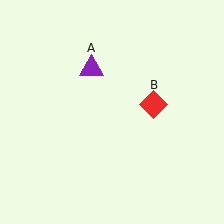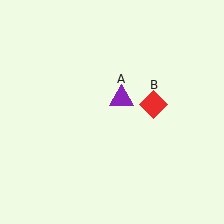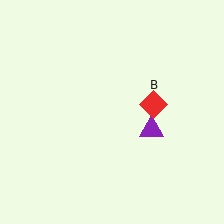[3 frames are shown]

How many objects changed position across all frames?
1 object changed position: purple triangle (object A).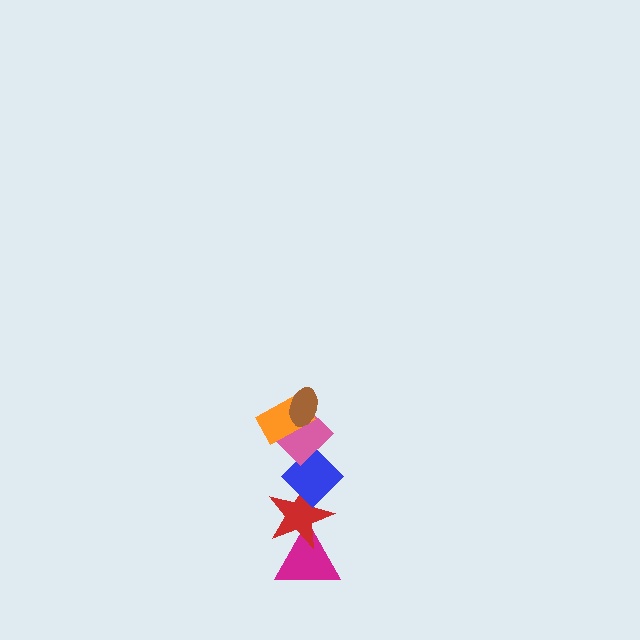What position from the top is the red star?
The red star is 5th from the top.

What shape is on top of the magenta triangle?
The red star is on top of the magenta triangle.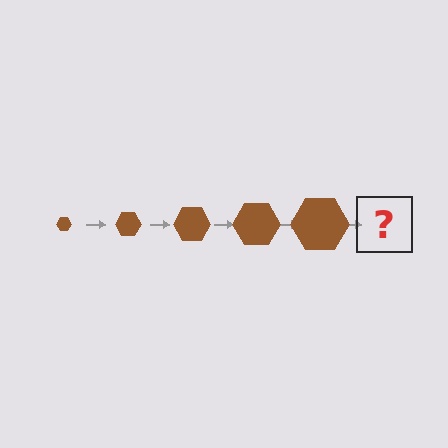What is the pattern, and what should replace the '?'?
The pattern is that the hexagon gets progressively larger each step. The '?' should be a brown hexagon, larger than the previous one.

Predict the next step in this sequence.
The next step is a brown hexagon, larger than the previous one.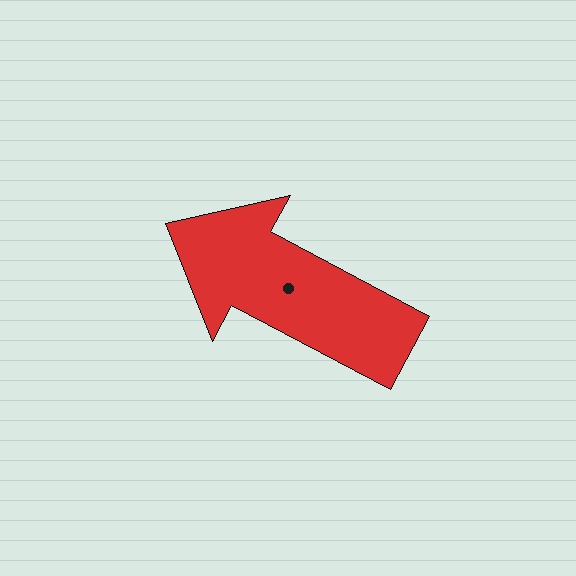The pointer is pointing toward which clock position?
Roughly 10 o'clock.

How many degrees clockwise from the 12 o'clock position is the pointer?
Approximately 298 degrees.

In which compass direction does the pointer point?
Northwest.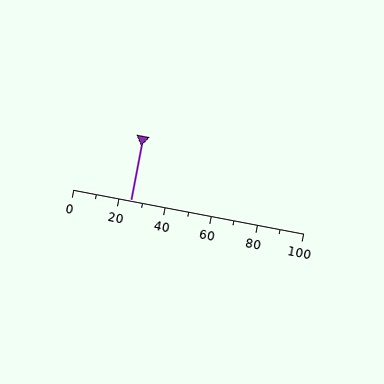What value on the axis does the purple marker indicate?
The marker indicates approximately 25.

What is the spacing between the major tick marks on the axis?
The major ticks are spaced 20 apart.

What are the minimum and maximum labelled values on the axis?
The axis runs from 0 to 100.